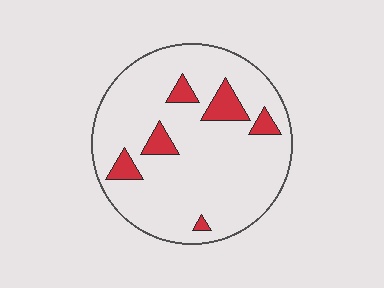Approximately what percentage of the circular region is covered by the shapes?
Approximately 10%.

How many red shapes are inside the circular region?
6.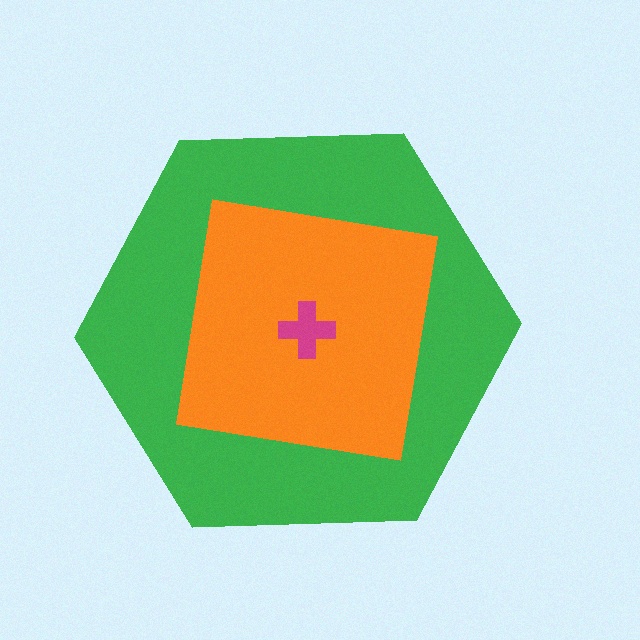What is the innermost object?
The magenta cross.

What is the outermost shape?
The green hexagon.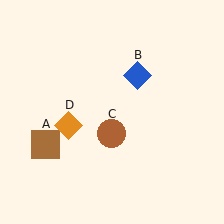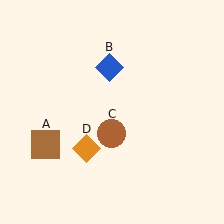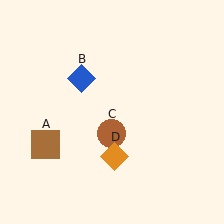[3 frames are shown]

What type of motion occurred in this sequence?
The blue diamond (object B), orange diamond (object D) rotated counterclockwise around the center of the scene.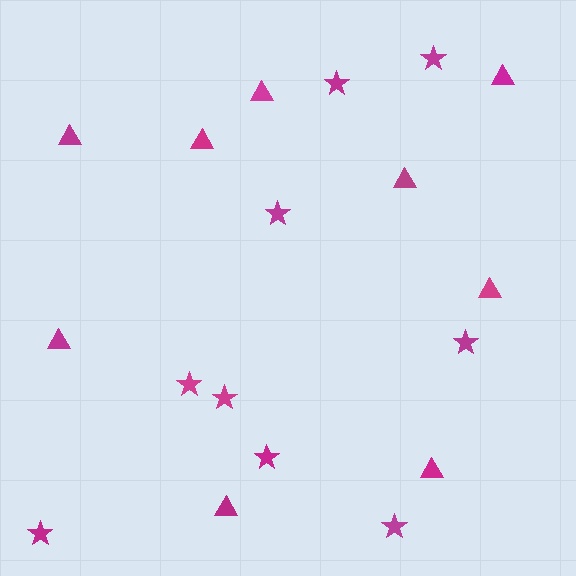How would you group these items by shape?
There are 2 groups: one group of triangles (9) and one group of stars (9).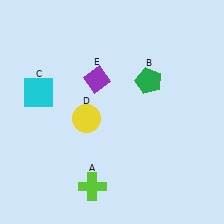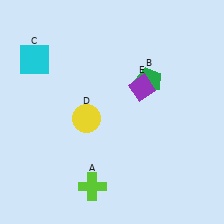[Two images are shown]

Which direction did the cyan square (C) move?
The cyan square (C) moved up.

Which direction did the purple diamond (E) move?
The purple diamond (E) moved right.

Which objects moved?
The objects that moved are: the cyan square (C), the purple diamond (E).